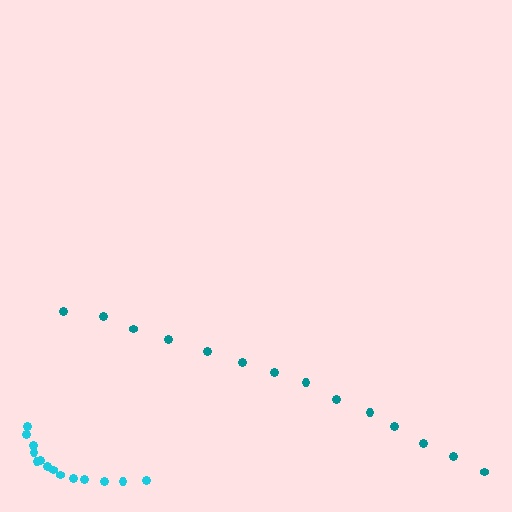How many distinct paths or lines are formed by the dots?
There are 2 distinct paths.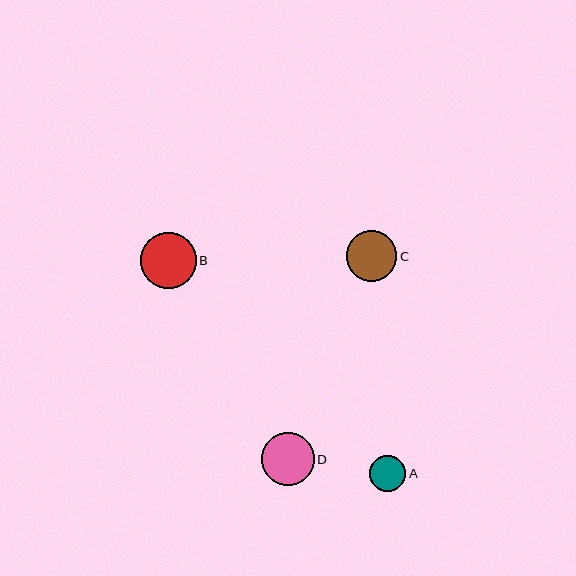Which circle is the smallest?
Circle A is the smallest with a size of approximately 36 pixels.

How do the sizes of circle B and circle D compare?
Circle B and circle D are approximately the same size.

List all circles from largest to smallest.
From largest to smallest: B, D, C, A.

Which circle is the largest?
Circle B is the largest with a size of approximately 56 pixels.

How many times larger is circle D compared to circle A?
Circle D is approximately 1.5 times the size of circle A.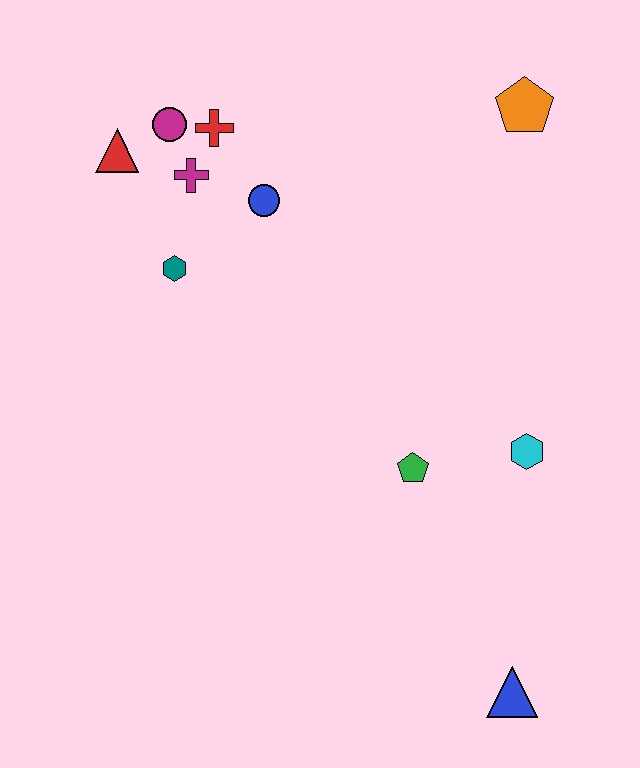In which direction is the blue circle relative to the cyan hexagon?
The blue circle is to the left of the cyan hexagon.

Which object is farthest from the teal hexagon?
The blue triangle is farthest from the teal hexagon.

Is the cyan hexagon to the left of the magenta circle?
No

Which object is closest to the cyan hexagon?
The green pentagon is closest to the cyan hexagon.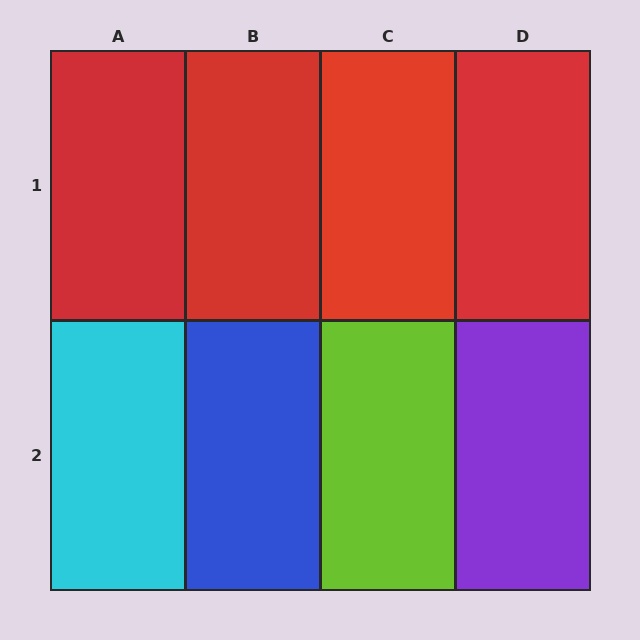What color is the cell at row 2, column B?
Blue.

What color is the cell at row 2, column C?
Lime.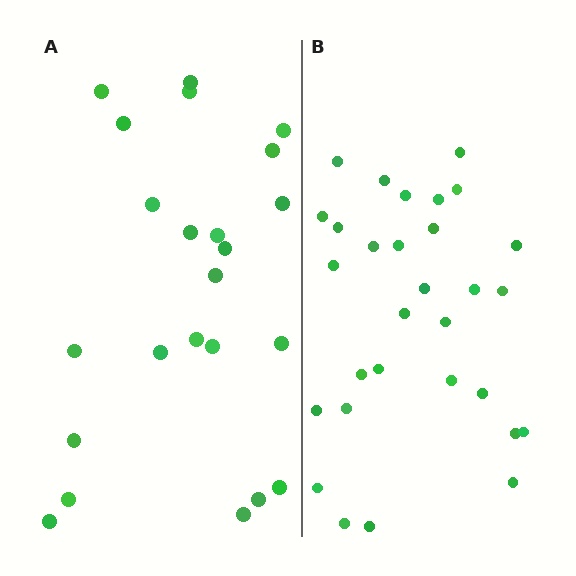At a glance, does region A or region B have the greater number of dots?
Region B (the right region) has more dots.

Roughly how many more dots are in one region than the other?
Region B has roughly 8 or so more dots than region A.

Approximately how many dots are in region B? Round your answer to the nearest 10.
About 30 dots.